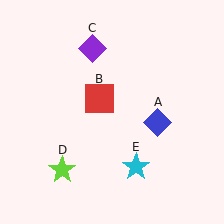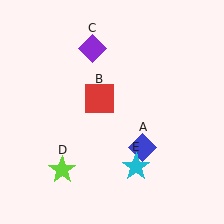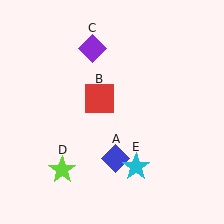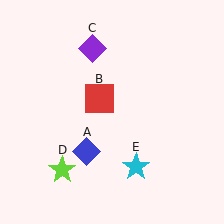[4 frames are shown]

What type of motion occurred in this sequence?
The blue diamond (object A) rotated clockwise around the center of the scene.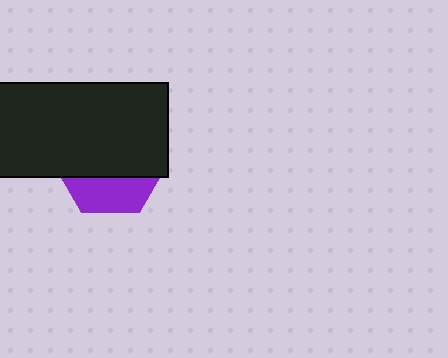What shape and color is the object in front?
The object in front is a black rectangle.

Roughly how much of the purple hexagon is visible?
A small part of it is visible (roughly 32%).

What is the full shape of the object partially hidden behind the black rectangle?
The partially hidden object is a purple hexagon.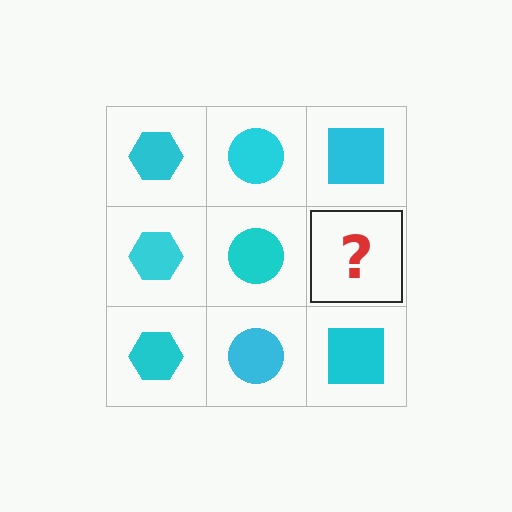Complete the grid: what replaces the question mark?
The question mark should be replaced with a cyan square.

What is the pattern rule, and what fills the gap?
The rule is that each column has a consistent shape. The gap should be filled with a cyan square.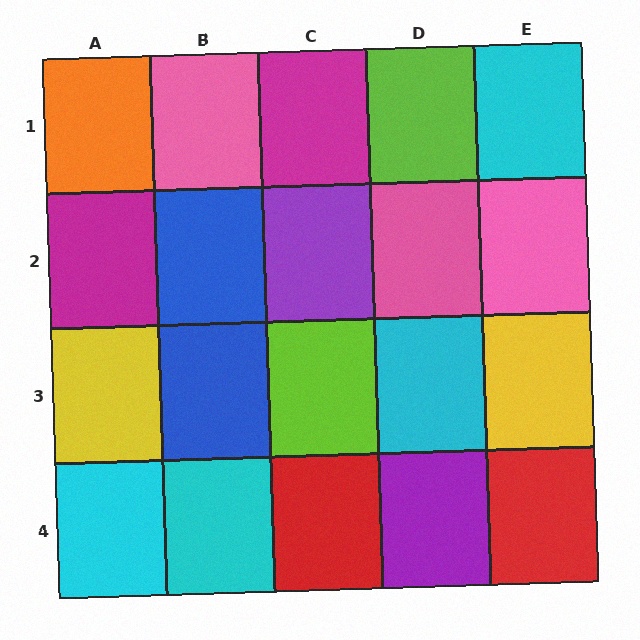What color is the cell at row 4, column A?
Cyan.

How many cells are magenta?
2 cells are magenta.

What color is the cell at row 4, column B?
Cyan.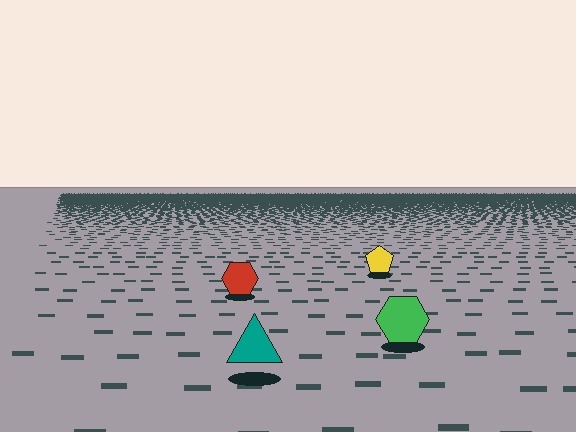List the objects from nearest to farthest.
From nearest to farthest: the teal triangle, the green hexagon, the red hexagon, the yellow pentagon.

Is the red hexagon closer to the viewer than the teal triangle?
No. The teal triangle is closer — you can tell from the texture gradient: the ground texture is coarser near it.